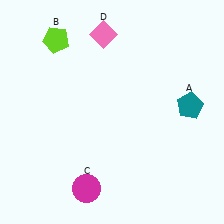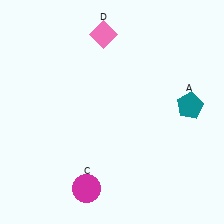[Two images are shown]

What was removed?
The lime pentagon (B) was removed in Image 2.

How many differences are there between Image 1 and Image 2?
There is 1 difference between the two images.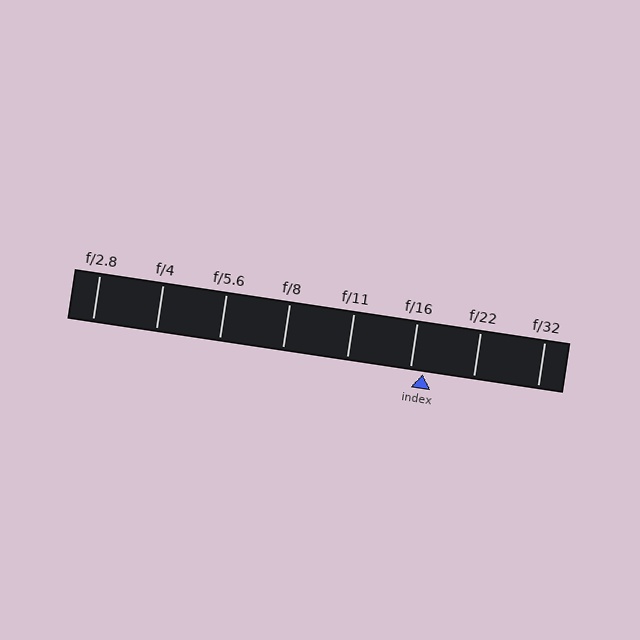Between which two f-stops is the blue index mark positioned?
The index mark is between f/16 and f/22.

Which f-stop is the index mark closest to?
The index mark is closest to f/16.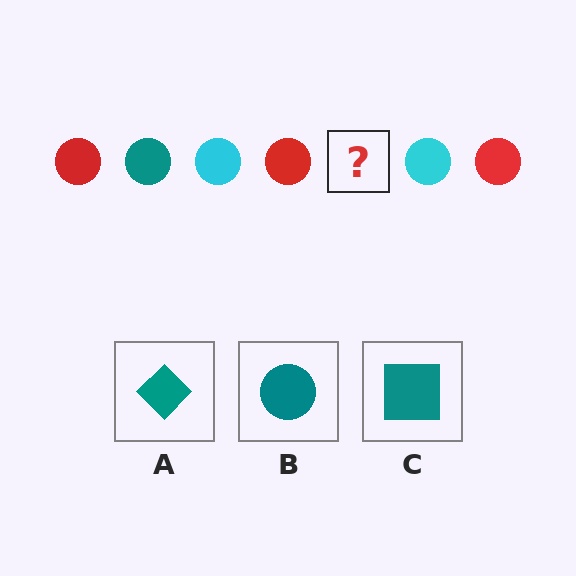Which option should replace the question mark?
Option B.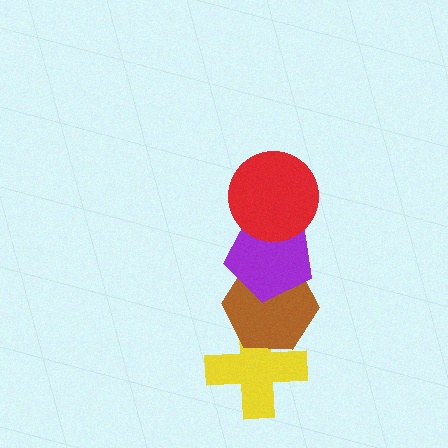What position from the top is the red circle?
The red circle is 1st from the top.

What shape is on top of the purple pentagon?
The red circle is on top of the purple pentagon.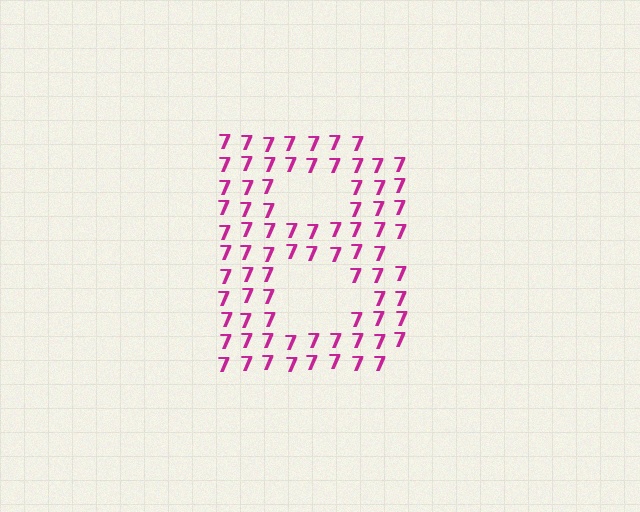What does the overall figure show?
The overall figure shows the letter B.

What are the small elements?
The small elements are digit 7's.